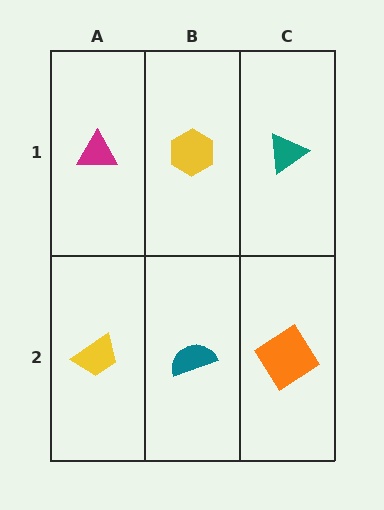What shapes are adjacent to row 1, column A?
A yellow trapezoid (row 2, column A), a yellow hexagon (row 1, column B).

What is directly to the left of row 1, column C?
A yellow hexagon.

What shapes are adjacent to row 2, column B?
A yellow hexagon (row 1, column B), a yellow trapezoid (row 2, column A), an orange diamond (row 2, column C).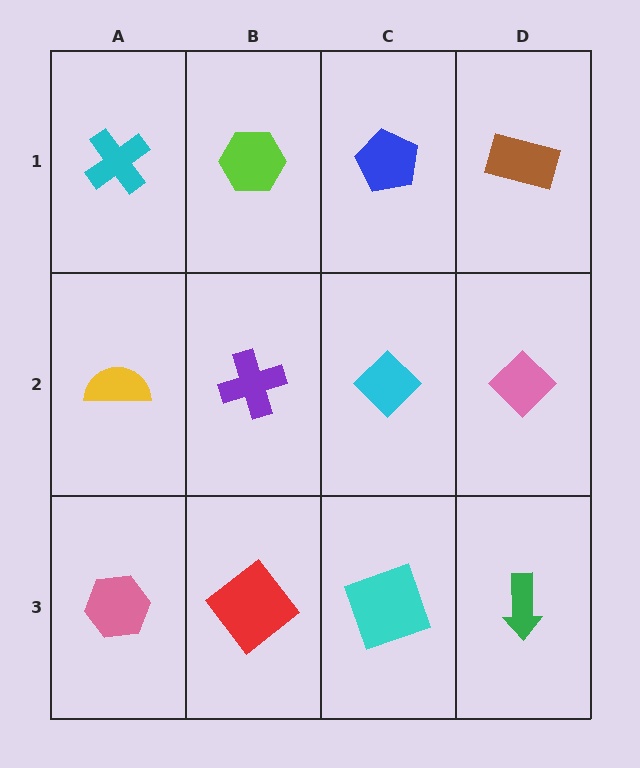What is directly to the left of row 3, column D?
A cyan square.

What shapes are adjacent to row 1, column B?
A purple cross (row 2, column B), a cyan cross (row 1, column A), a blue pentagon (row 1, column C).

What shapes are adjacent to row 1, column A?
A yellow semicircle (row 2, column A), a lime hexagon (row 1, column B).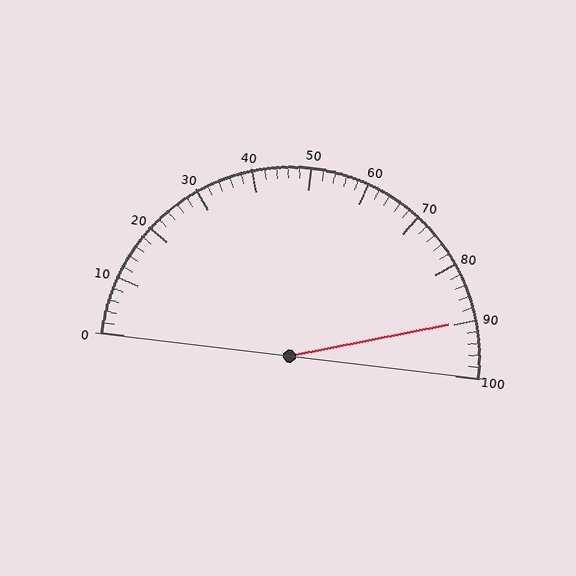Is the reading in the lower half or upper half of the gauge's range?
The reading is in the upper half of the range (0 to 100).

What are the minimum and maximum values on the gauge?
The gauge ranges from 0 to 100.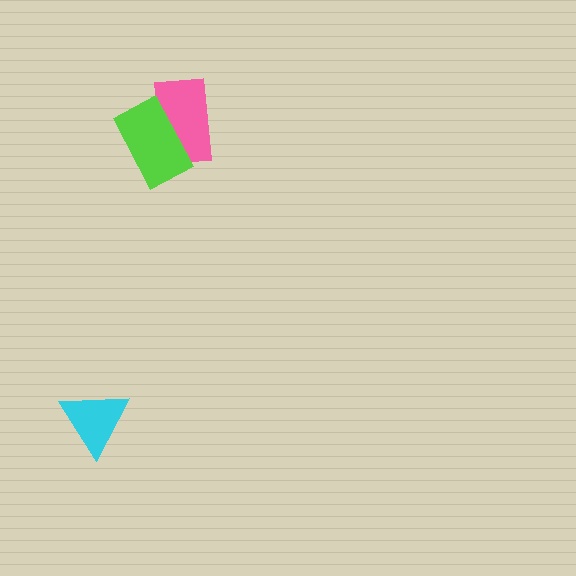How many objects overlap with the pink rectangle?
1 object overlaps with the pink rectangle.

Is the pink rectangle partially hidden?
Yes, it is partially covered by another shape.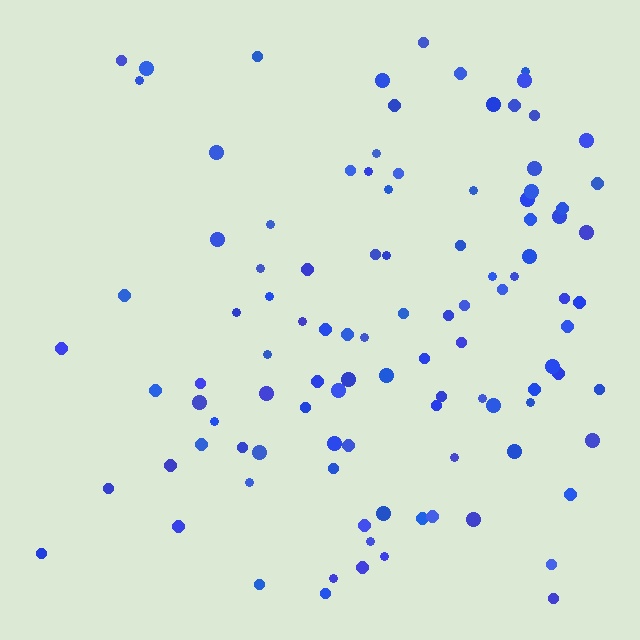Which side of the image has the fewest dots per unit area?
The left.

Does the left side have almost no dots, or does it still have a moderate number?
Still a moderate number, just noticeably fewer than the right.